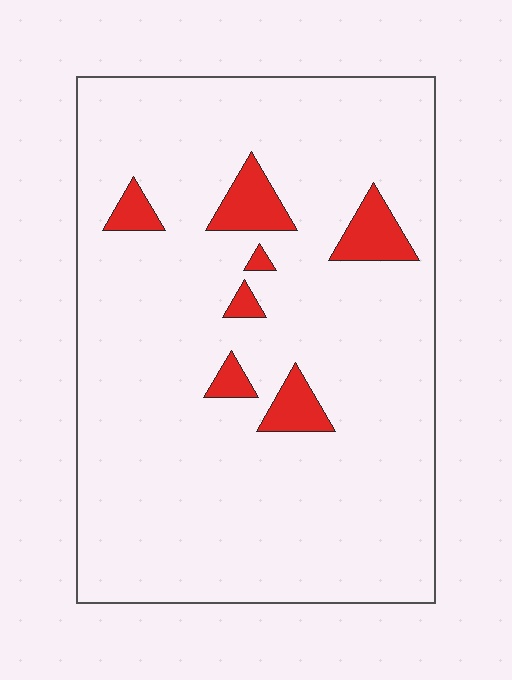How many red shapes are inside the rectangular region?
7.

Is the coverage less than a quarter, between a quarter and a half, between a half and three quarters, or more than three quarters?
Less than a quarter.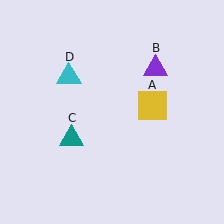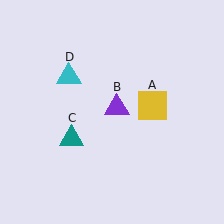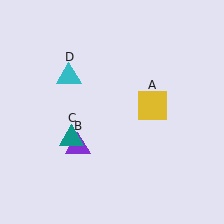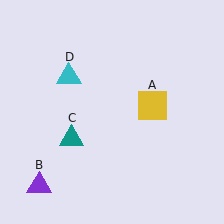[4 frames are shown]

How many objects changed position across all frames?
1 object changed position: purple triangle (object B).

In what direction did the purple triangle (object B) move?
The purple triangle (object B) moved down and to the left.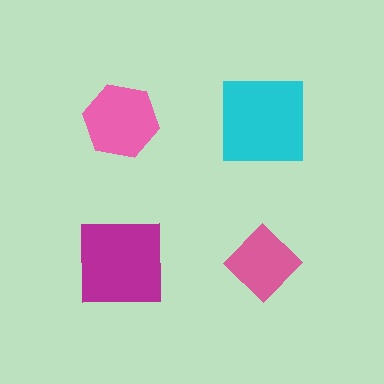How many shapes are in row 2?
2 shapes.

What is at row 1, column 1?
A pink hexagon.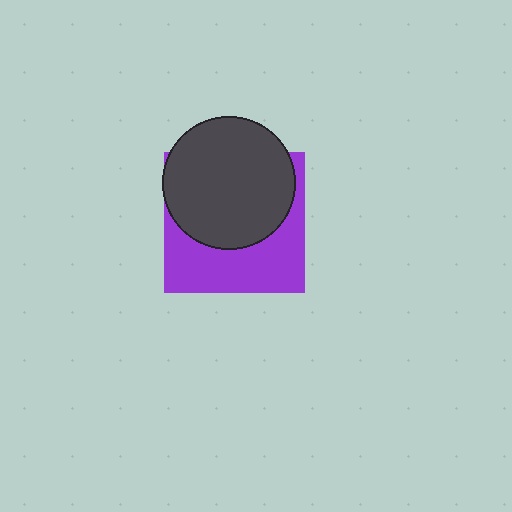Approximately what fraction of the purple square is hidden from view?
Roughly 55% of the purple square is hidden behind the dark gray circle.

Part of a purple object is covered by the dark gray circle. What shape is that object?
It is a square.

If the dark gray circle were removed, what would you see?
You would see the complete purple square.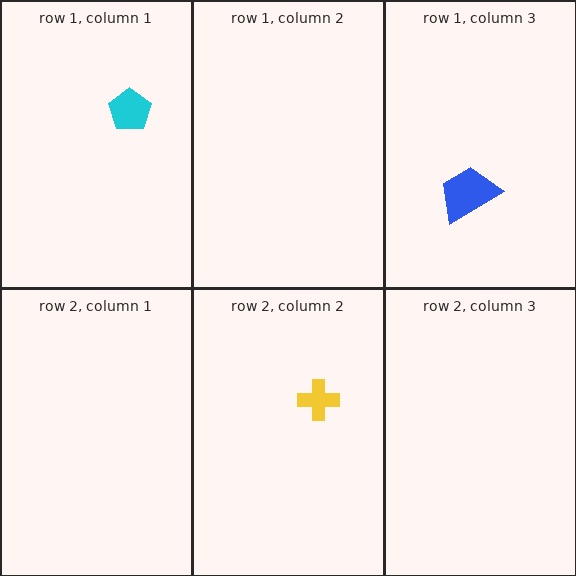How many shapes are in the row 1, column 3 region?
1.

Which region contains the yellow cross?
The row 2, column 2 region.